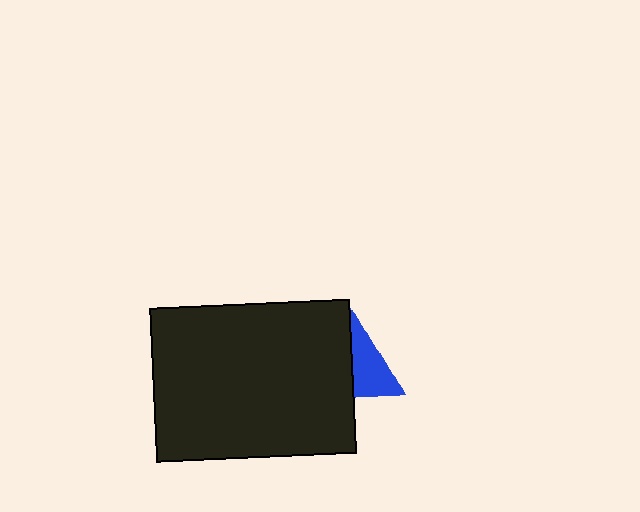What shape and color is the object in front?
The object in front is a black rectangle.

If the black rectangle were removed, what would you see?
You would see the complete blue triangle.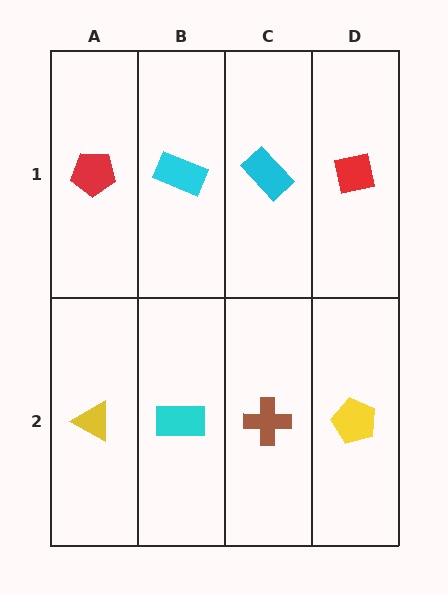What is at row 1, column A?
A red pentagon.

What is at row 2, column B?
A cyan rectangle.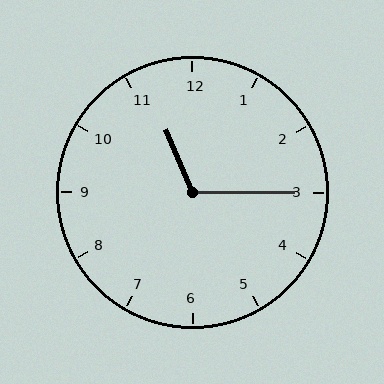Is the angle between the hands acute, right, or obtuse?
It is obtuse.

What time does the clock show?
11:15.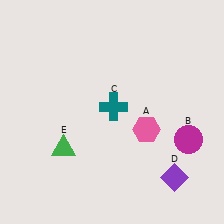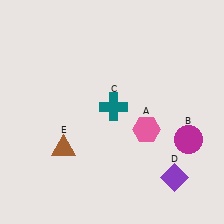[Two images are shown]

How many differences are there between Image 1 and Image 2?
There is 1 difference between the two images.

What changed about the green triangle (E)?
In Image 1, E is green. In Image 2, it changed to brown.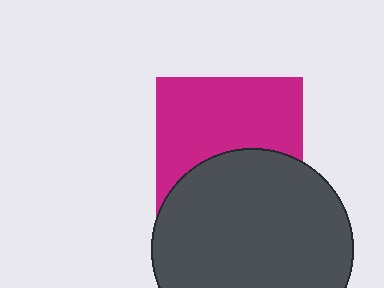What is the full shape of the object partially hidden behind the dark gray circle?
The partially hidden object is a magenta square.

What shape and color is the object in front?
The object in front is a dark gray circle.